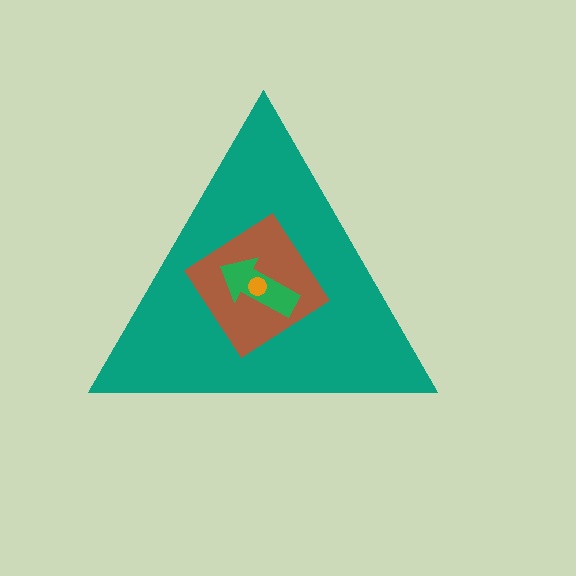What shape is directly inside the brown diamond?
The green arrow.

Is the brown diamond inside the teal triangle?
Yes.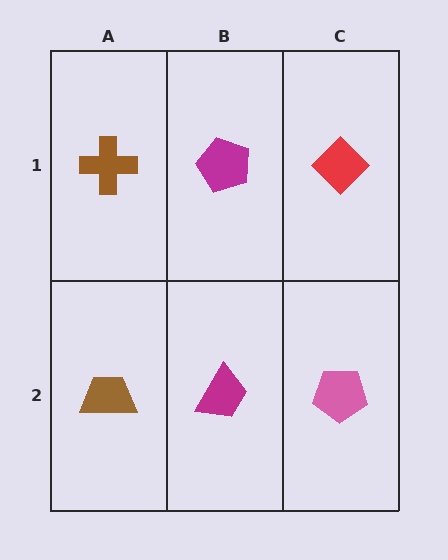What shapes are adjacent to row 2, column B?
A magenta pentagon (row 1, column B), a brown trapezoid (row 2, column A), a pink pentagon (row 2, column C).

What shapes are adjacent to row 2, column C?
A red diamond (row 1, column C), a magenta trapezoid (row 2, column B).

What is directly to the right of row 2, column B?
A pink pentagon.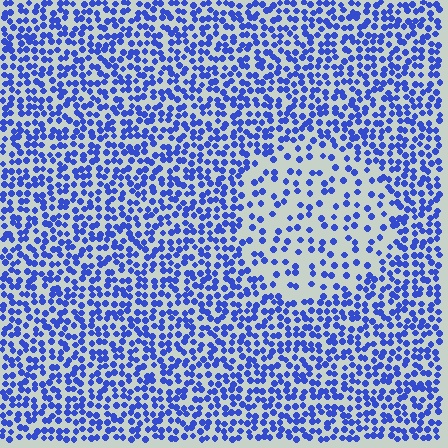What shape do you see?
I see a circle.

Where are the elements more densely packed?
The elements are more densely packed outside the circle boundary.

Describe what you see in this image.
The image contains small blue elements arranged at two different densities. A circle-shaped region is visible where the elements are less densely packed than the surrounding area.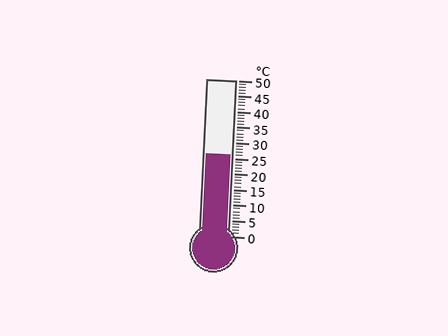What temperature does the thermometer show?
The thermometer shows approximately 26°C.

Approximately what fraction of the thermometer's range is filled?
The thermometer is filled to approximately 50% of its range.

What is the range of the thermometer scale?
The thermometer scale ranges from 0°C to 50°C.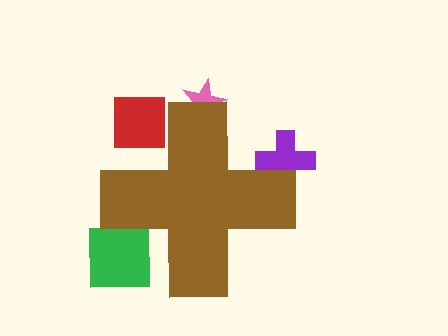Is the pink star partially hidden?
Yes, the pink star is partially hidden behind the brown cross.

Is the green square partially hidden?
Yes, the green square is partially hidden behind the brown cross.